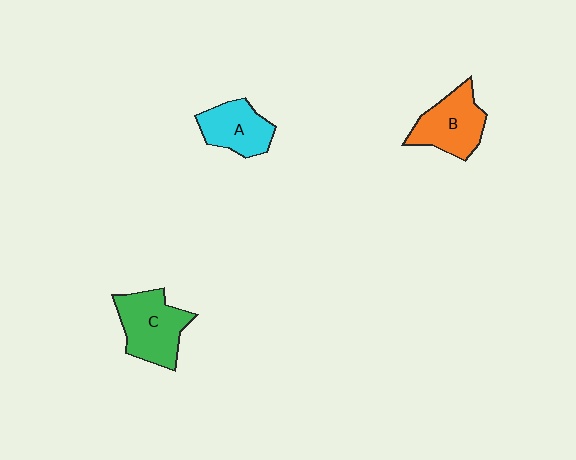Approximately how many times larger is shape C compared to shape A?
Approximately 1.3 times.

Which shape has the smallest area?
Shape A (cyan).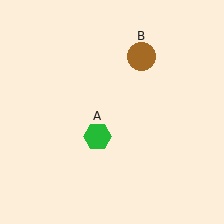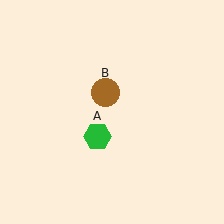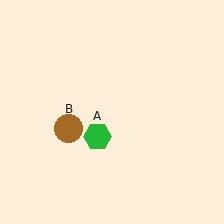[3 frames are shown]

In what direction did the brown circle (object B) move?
The brown circle (object B) moved down and to the left.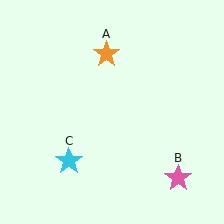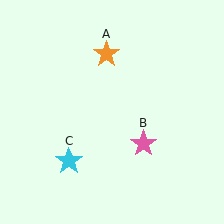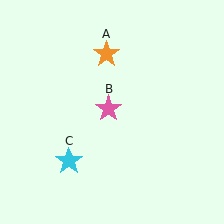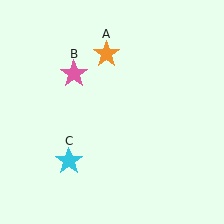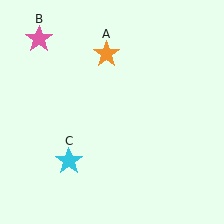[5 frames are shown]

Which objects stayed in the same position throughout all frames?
Orange star (object A) and cyan star (object C) remained stationary.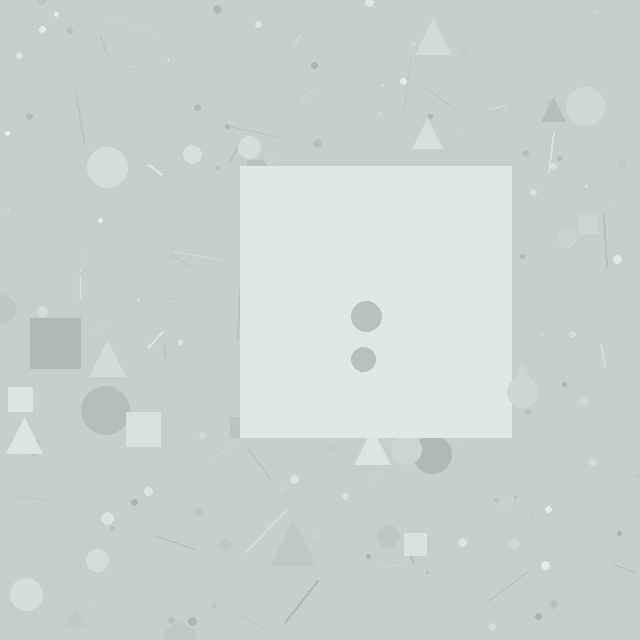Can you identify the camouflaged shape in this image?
The camouflaged shape is a square.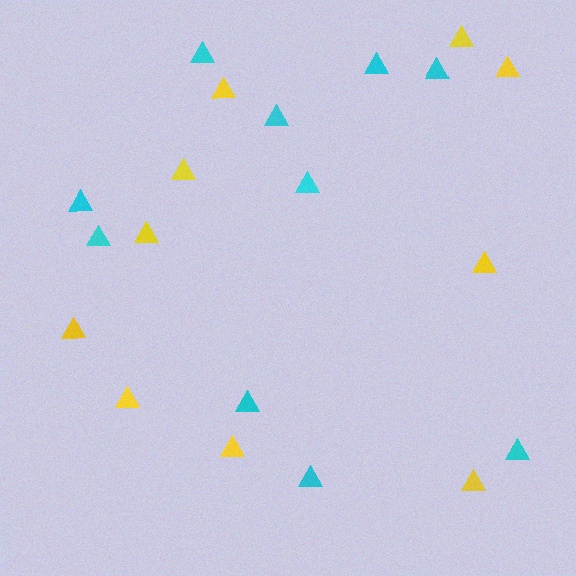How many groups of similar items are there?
There are 2 groups: one group of cyan triangles (10) and one group of yellow triangles (10).